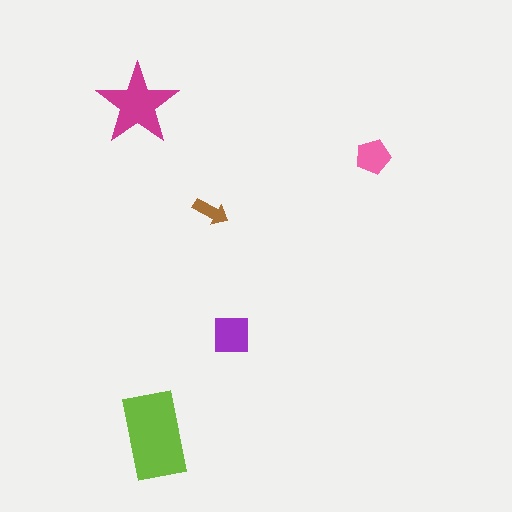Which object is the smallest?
The brown arrow.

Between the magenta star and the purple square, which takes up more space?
The magenta star.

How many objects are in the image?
There are 5 objects in the image.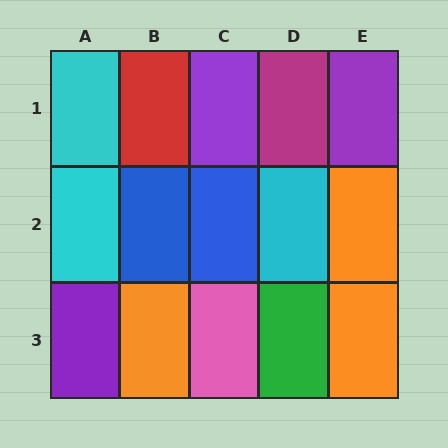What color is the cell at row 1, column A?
Cyan.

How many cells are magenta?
1 cell is magenta.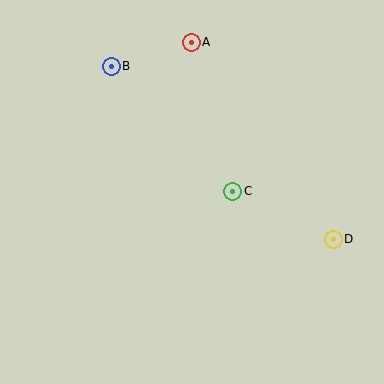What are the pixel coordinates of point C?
Point C is at (233, 191).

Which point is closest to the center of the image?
Point C at (233, 191) is closest to the center.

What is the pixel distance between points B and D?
The distance between B and D is 282 pixels.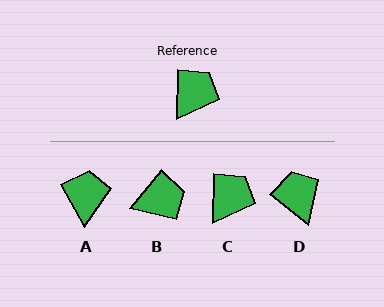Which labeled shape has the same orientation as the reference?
C.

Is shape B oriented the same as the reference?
No, it is off by about 38 degrees.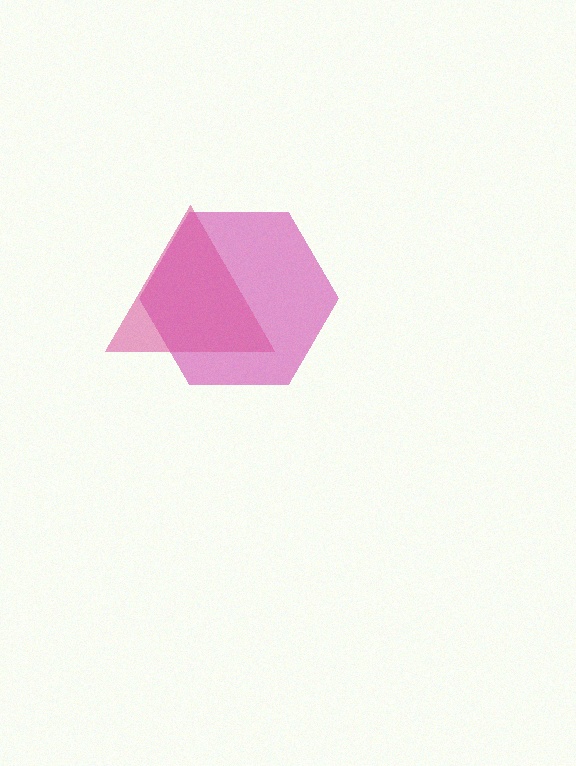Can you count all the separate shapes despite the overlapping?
Yes, there are 2 separate shapes.